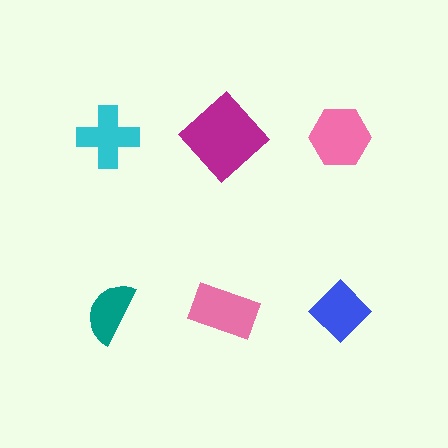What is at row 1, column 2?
A magenta diamond.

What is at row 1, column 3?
A pink hexagon.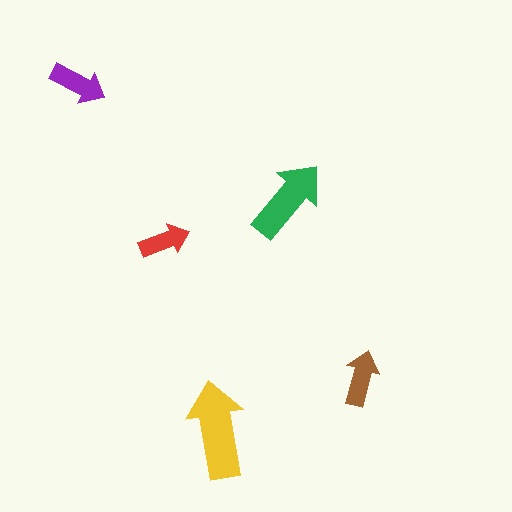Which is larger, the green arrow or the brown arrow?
The green one.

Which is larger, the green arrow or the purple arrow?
The green one.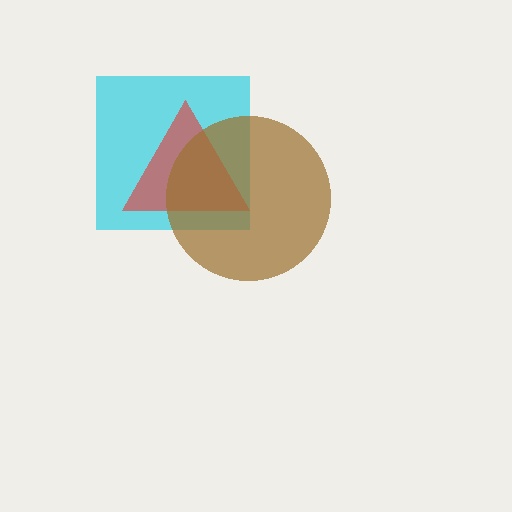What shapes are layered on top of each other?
The layered shapes are: a cyan square, a red triangle, a brown circle.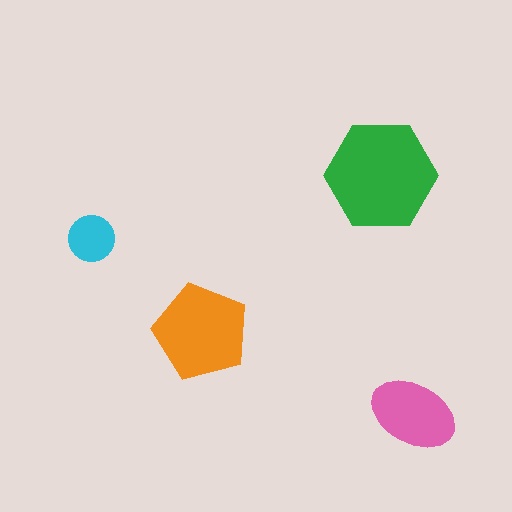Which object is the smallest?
The cyan circle.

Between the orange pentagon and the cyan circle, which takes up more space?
The orange pentagon.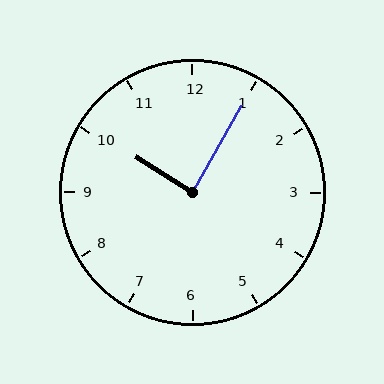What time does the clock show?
10:05.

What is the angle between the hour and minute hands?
Approximately 88 degrees.